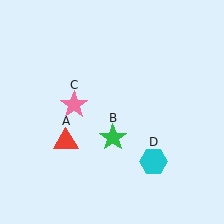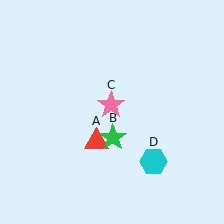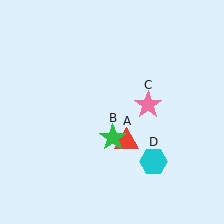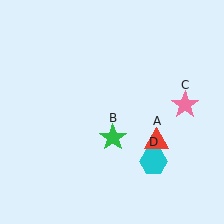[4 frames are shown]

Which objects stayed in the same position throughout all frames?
Green star (object B) and cyan hexagon (object D) remained stationary.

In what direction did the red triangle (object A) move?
The red triangle (object A) moved right.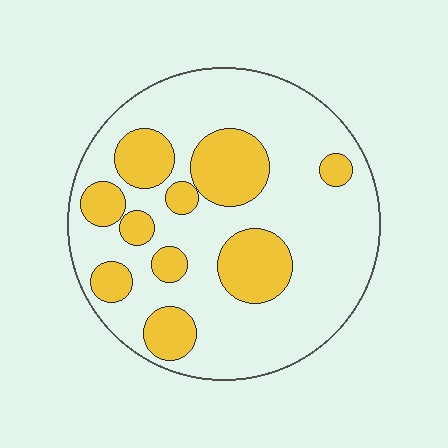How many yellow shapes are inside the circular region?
10.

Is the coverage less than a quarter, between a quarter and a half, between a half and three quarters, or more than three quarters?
Between a quarter and a half.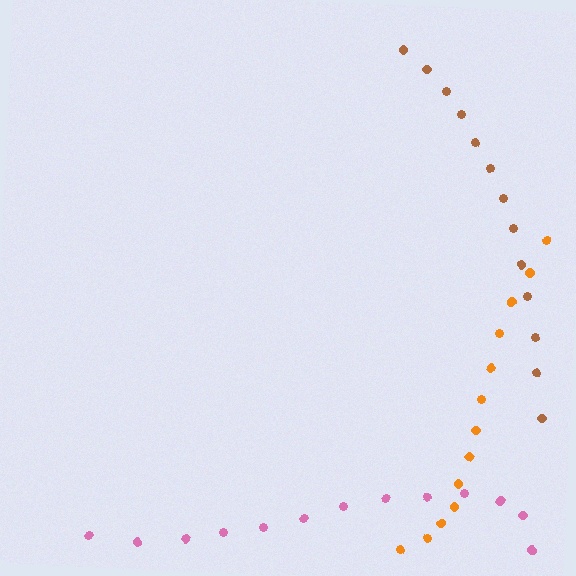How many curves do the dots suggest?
There are 3 distinct paths.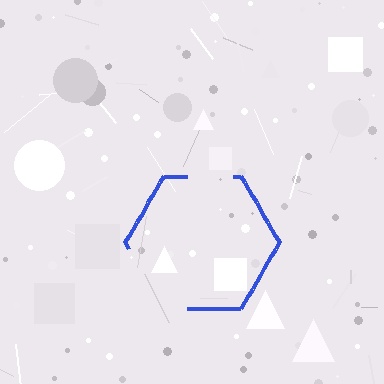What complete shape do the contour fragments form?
The contour fragments form a hexagon.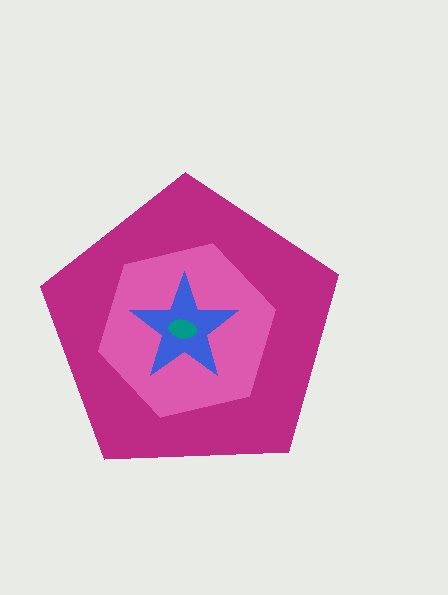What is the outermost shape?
The magenta pentagon.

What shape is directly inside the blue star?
The teal ellipse.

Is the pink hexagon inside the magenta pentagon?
Yes.